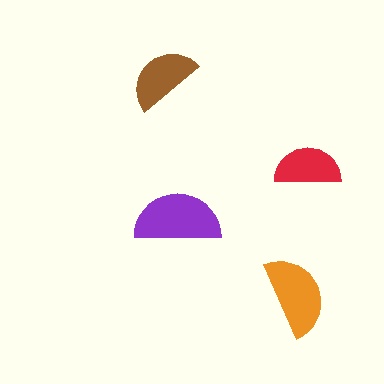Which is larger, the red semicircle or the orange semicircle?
The orange one.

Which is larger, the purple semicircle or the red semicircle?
The purple one.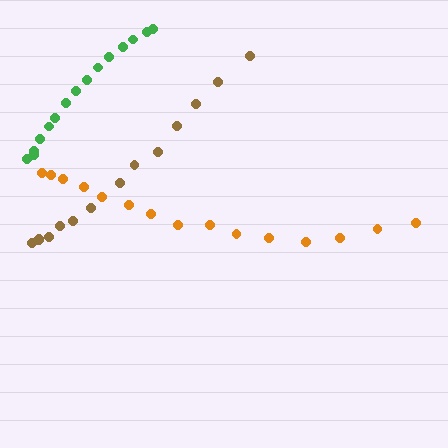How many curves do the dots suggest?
There are 3 distinct paths.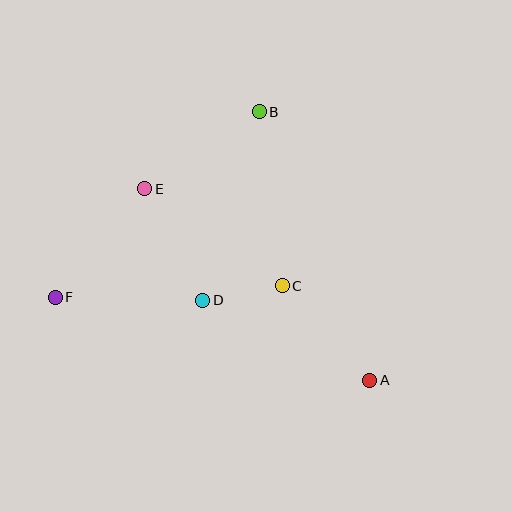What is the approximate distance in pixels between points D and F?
The distance between D and F is approximately 148 pixels.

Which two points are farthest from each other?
Points A and F are farthest from each other.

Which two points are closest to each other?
Points C and D are closest to each other.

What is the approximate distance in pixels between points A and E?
The distance between A and E is approximately 296 pixels.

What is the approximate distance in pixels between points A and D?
The distance between A and D is approximately 185 pixels.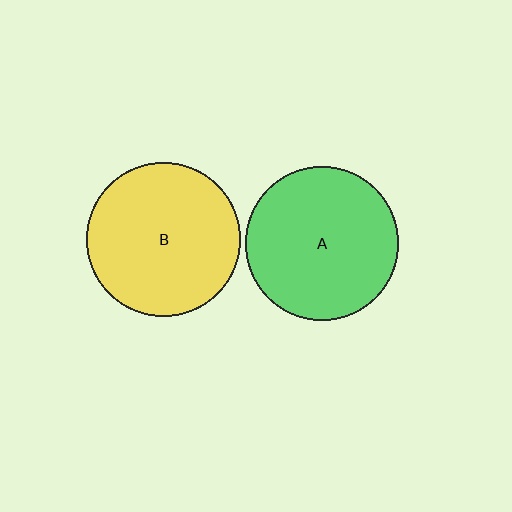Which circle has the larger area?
Circle B (yellow).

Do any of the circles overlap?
No, none of the circles overlap.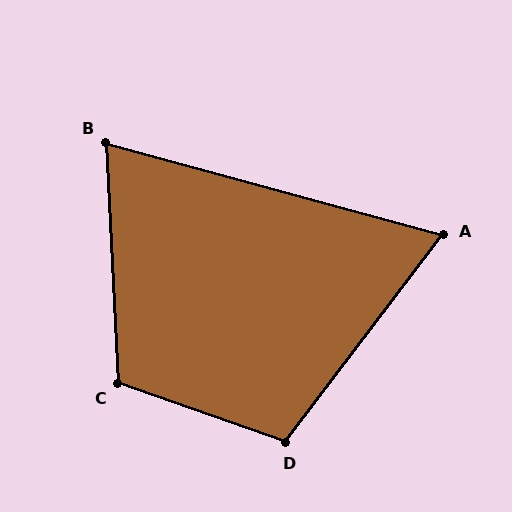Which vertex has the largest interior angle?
C, at approximately 112 degrees.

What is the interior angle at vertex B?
Approximately 72 degrees (acute).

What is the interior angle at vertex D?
Approximately 108 degrees (obtuse).